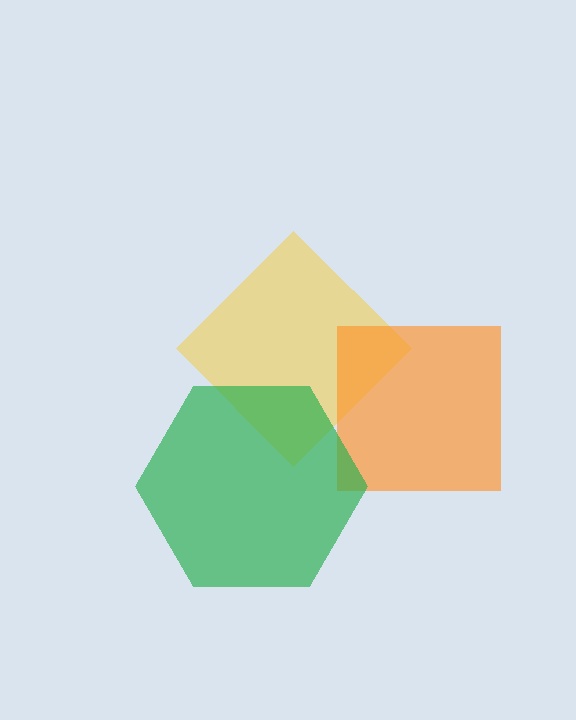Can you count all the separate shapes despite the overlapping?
Yes, there are 3 separate shapes.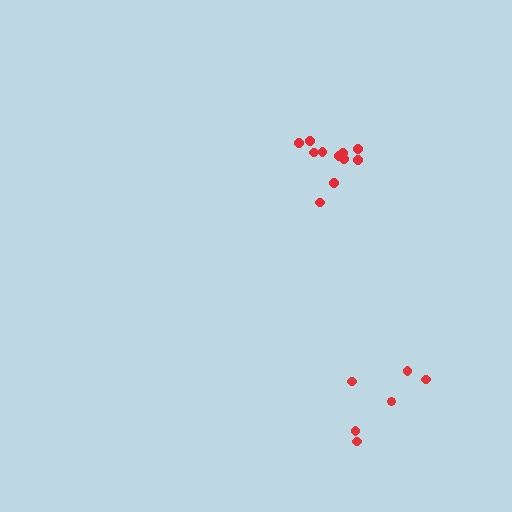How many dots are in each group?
Group 1: 6 dots, Group 2: 11 dots (17 total).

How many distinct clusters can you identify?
There are 2 distinct clusters.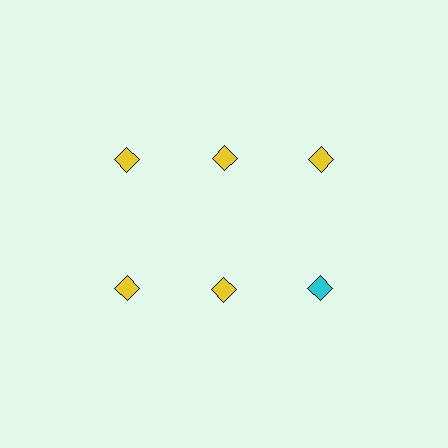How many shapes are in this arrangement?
There are 6 shapes arranged in a grid pattern.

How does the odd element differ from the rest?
It has a different color: cyan instead of yellow.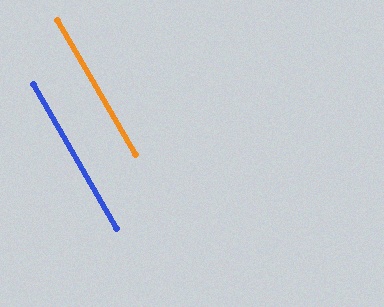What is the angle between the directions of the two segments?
Approximately 0 degrees.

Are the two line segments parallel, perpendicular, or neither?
Parallel — their directions differ by only 0.1°.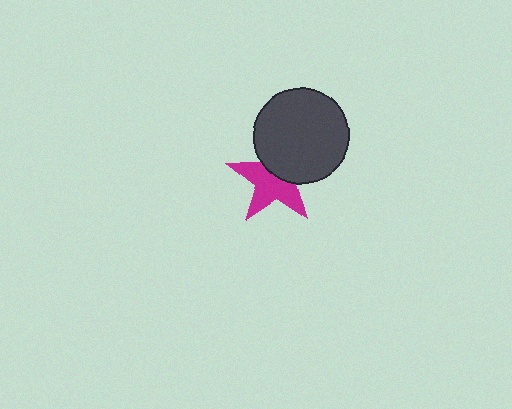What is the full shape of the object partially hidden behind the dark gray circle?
The partially hidden object is a magenta star.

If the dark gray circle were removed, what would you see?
You would see the complete magenta star.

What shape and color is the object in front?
The object in front is a dark gray circle.